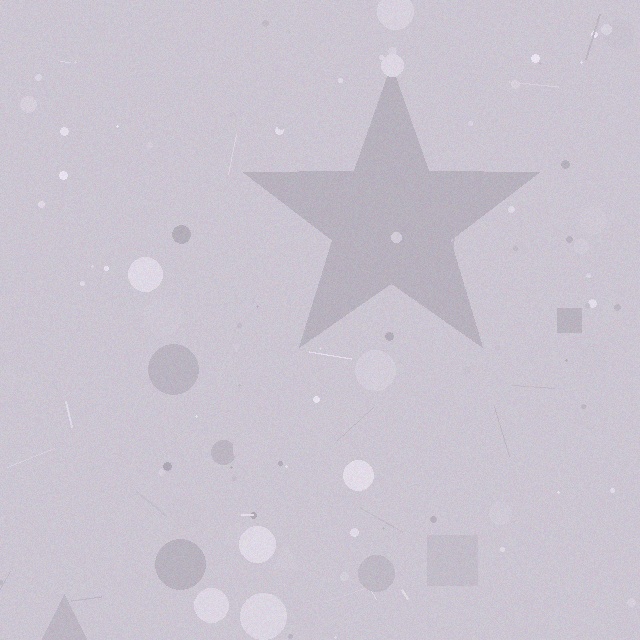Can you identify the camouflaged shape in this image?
The camouflaged shape is a star.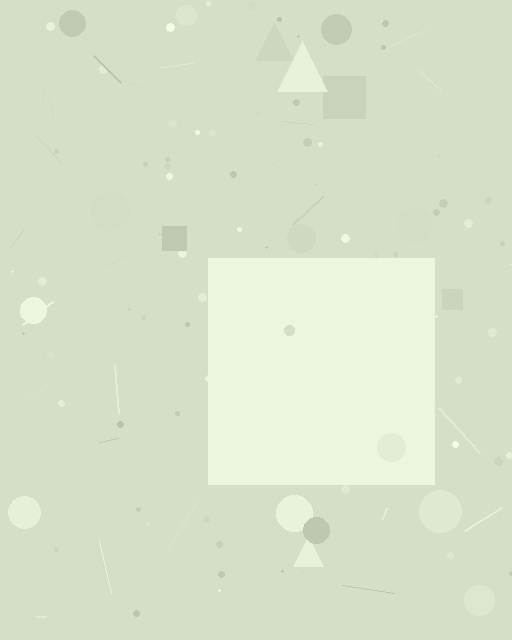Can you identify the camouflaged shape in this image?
The camouflaged shape is a square.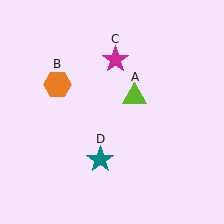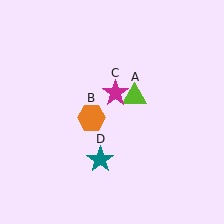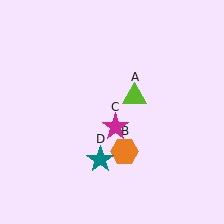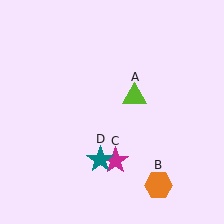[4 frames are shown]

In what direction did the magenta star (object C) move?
The magenta star (object C) moved down.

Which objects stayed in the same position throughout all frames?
Lime triangle (object A) and teal star (object D) remained stationary.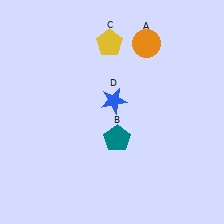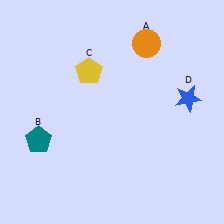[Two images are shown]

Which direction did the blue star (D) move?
The blue star (D) moved right.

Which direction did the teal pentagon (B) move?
The teal pentagon (B) moved left.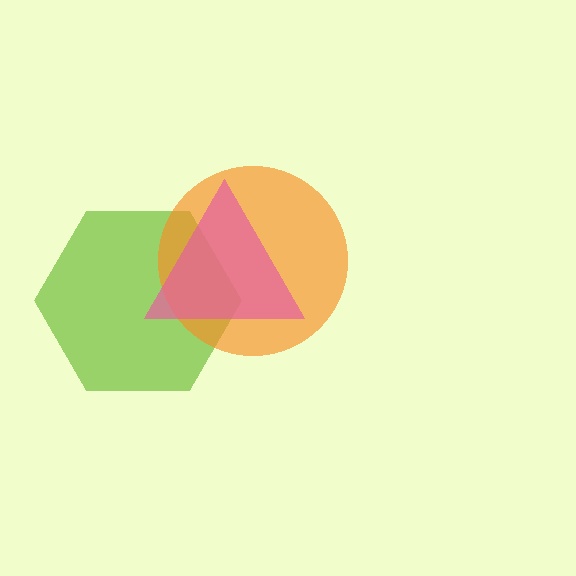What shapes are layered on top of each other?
The layered shapes are: a lime hexagon, an orange circle, a pink triangle.